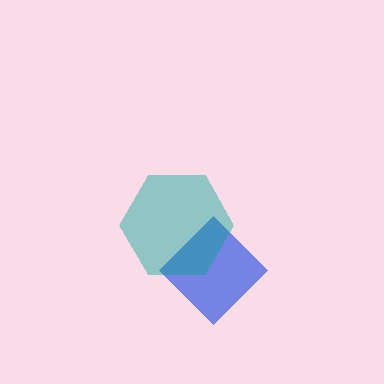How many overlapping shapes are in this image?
There are 2 overlapping shapes in the image.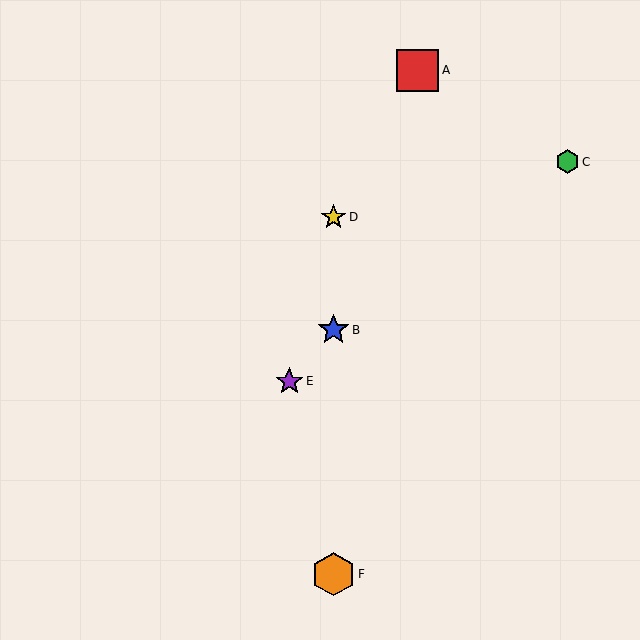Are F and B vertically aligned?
Yes, both are at x≈334.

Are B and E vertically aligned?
No, B is at x≈334 and E is at x≈289.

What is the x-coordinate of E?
Object E is at x≈289.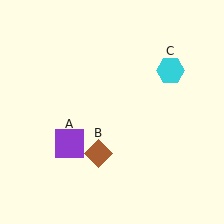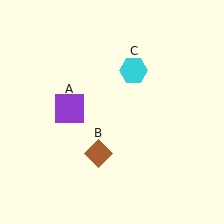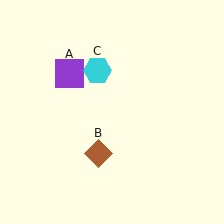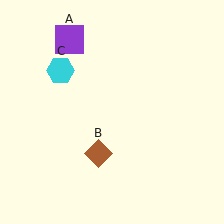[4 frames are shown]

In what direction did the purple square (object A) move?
The purple square (object A) moved up.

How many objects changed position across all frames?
2 objects changed position: purple square (object A), cyan hexagon (object C).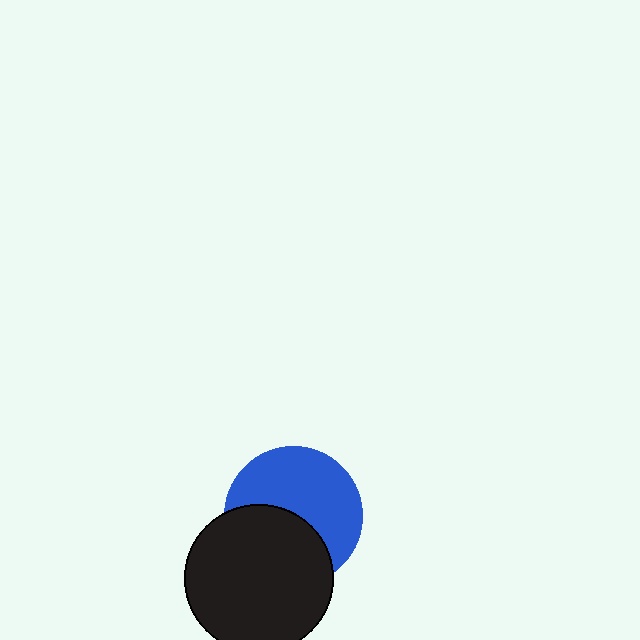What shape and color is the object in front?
The object in front is a black circle.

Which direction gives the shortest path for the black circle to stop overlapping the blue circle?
Moving down gives the shortest separation.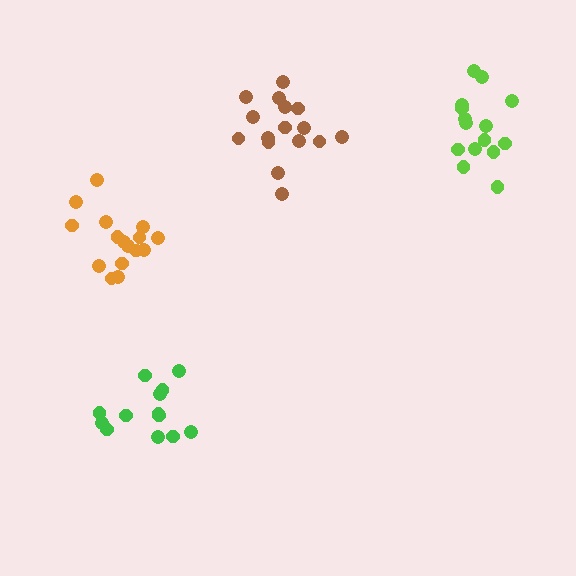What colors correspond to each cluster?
The clusters are colored: orange, brown, lime, green.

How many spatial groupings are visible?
There are 4 spatial groupings.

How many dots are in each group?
Group 1: 16 dots, Group 2: 16 dots, Group 3: 15 dots, Group 4: 13 dots (60 total).